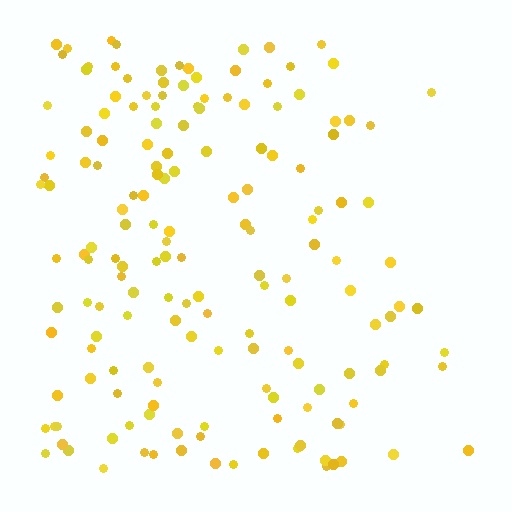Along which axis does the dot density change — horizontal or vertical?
Horizontal.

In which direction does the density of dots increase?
From right to left, with the left side densest.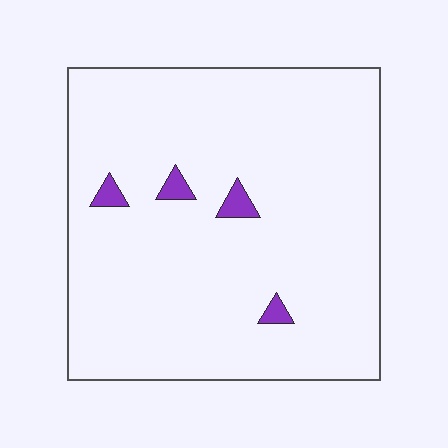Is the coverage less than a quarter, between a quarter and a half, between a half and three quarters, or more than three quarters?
Less than a quarter.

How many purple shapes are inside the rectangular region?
4.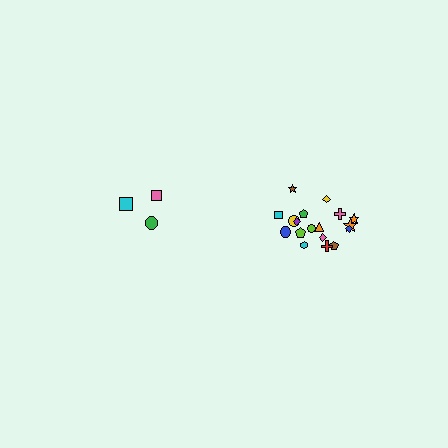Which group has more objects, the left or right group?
The right group.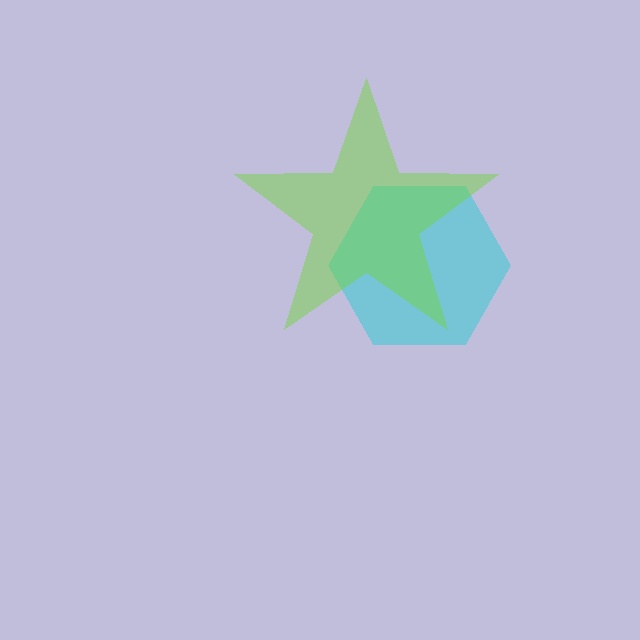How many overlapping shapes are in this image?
There are 2 overlapping shapes in the image.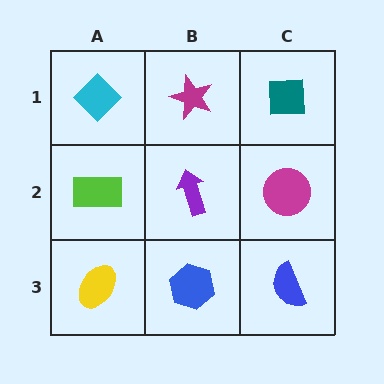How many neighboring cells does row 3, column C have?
2.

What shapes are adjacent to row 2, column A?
A cyan diamond (row 1, column A), a yellow ellipse (row 3, column A), a purple arrow (row 2, column B).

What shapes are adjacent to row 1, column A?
A lime rectangle (row 2, column A), a magenta star (row 1, column B).